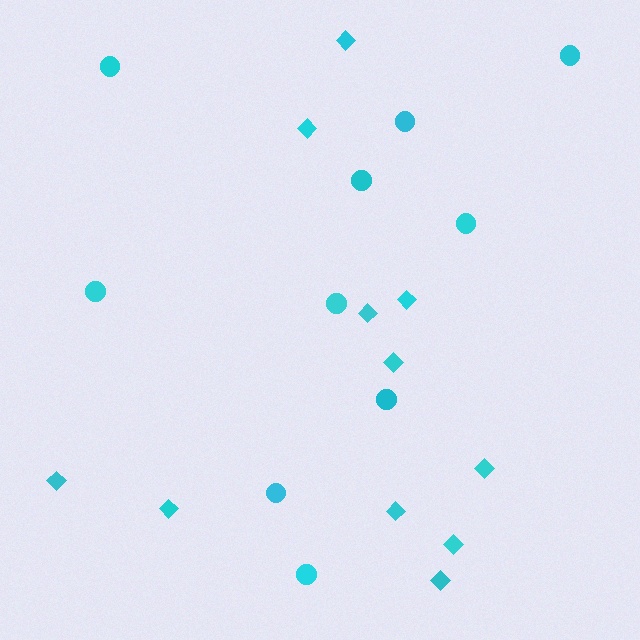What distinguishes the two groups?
There are 2 groups: one group of circles (10) and one group of diamonds (11).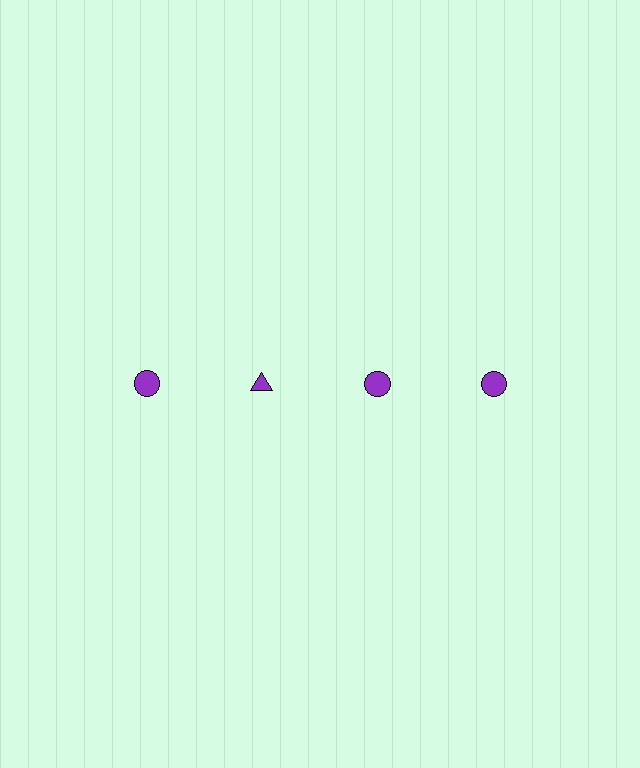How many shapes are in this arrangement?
There are 4 shapes arranged in a grid pattern.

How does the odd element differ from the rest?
It has a different shape: triangle instead of circle.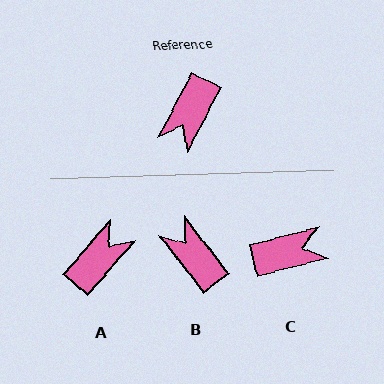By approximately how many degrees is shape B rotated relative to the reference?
Approximately 115 degrees clockwise.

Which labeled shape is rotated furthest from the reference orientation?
A, about 166 degrees away.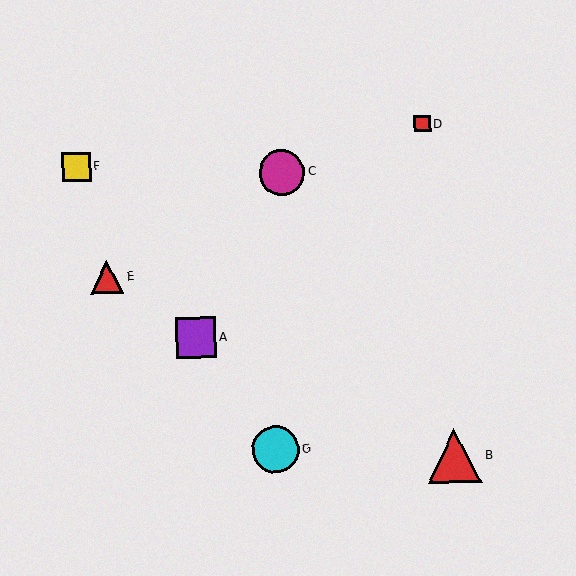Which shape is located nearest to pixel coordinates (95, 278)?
The red triangle (labeled E) at (107, 277) is nearest to that location.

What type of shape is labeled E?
Shape E is a red triangle.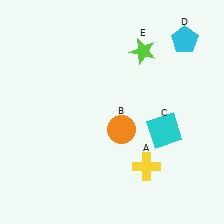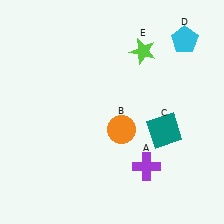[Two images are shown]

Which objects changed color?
A changed from yellow to purple. C changed from cyan to teal.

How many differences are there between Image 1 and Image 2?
There are 2 differences between the two images.